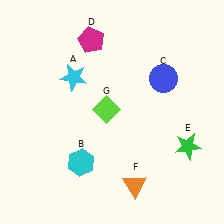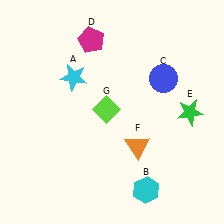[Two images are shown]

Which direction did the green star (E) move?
The green star (E) moved up.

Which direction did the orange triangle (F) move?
The orange triangle (F) moved up.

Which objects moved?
The objects that moved are: the cyan hexagon (B), the green star (E), the orange triangle (F).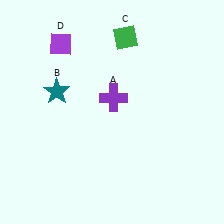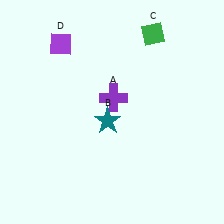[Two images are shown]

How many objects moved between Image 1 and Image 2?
2 objects moved between the two images.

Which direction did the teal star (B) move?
The teal star (B) moved right.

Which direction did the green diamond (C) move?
The green diamond (C) moved right.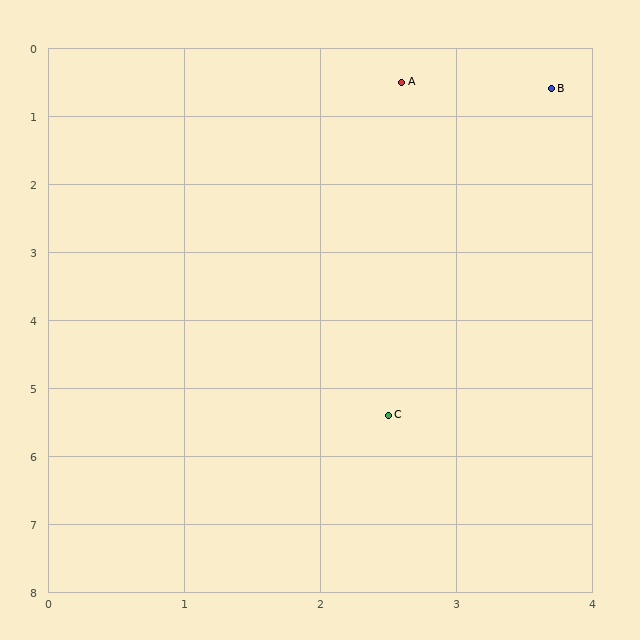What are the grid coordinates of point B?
Point B is at approximately (3.7, 0.6).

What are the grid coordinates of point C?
Point C is at approximately (2.5, 5.4).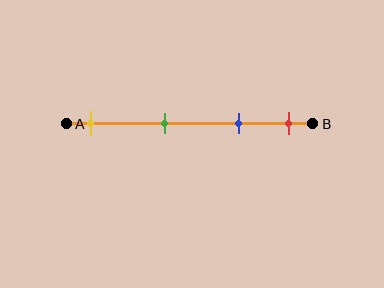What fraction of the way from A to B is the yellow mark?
The yellow mark is approximately 10% (0.1) of the way from A to B.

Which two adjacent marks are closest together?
The blue and red marks are the closest adjacent pair.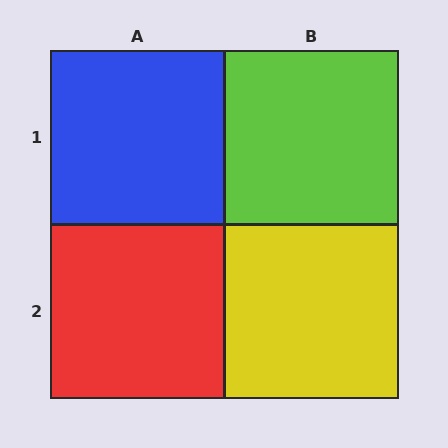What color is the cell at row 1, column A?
Blue.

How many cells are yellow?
1 cell is yellow.